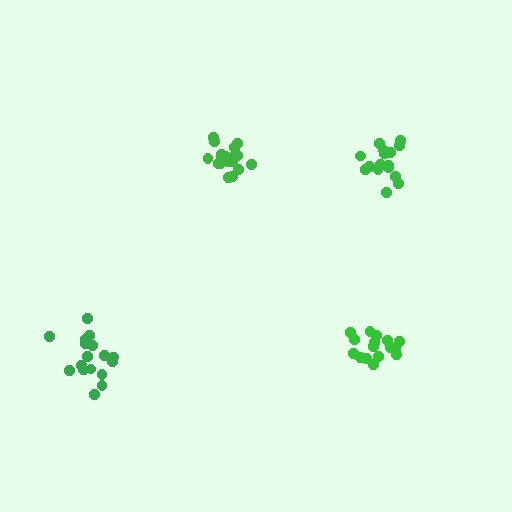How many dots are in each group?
Group 1: 16 dots, Group 2: 18 dots, Group 3: 16 dots, Group 4: 17 dots (67 total).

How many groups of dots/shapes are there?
There are 4 groups.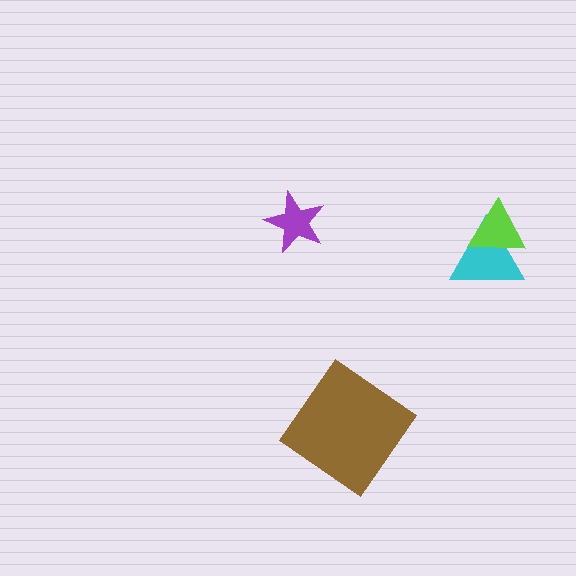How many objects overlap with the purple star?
0 objects overlap with the purple star.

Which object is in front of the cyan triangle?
The lime triangle is in front of the cyan triangle.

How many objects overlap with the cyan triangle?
1 object overlaps with the cyan triangle.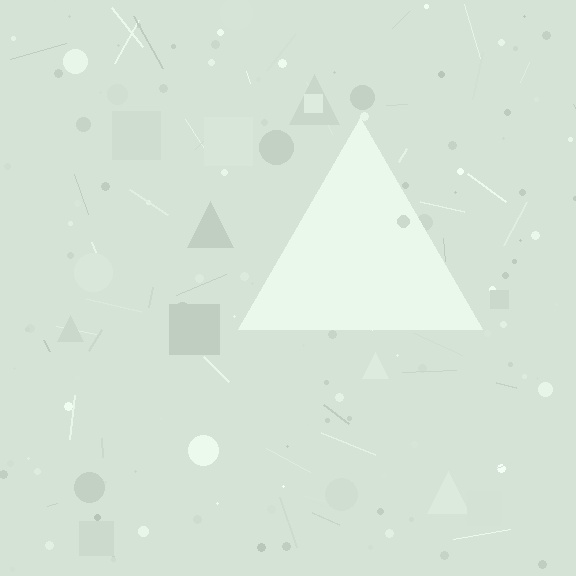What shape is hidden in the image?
A triangle is hidden in the image.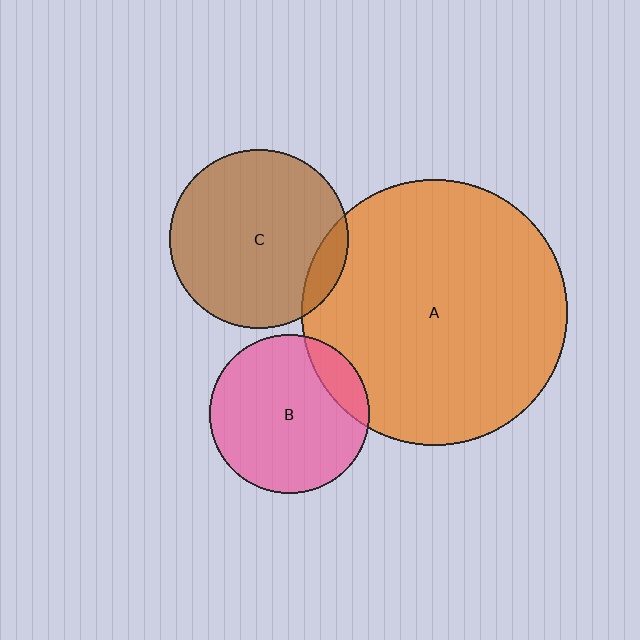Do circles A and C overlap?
Yes.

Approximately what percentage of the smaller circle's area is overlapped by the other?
Approximately 10%.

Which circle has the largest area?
Circle A (orange).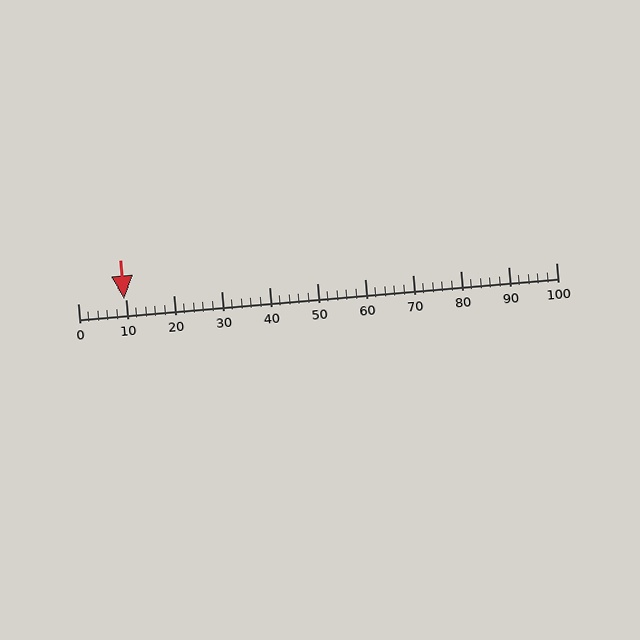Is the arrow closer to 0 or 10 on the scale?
The arrow is closer to 10.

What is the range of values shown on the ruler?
The ruler shows values from 0 to 100.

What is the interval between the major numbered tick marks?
The major tick marks are spaced 10 units apart.